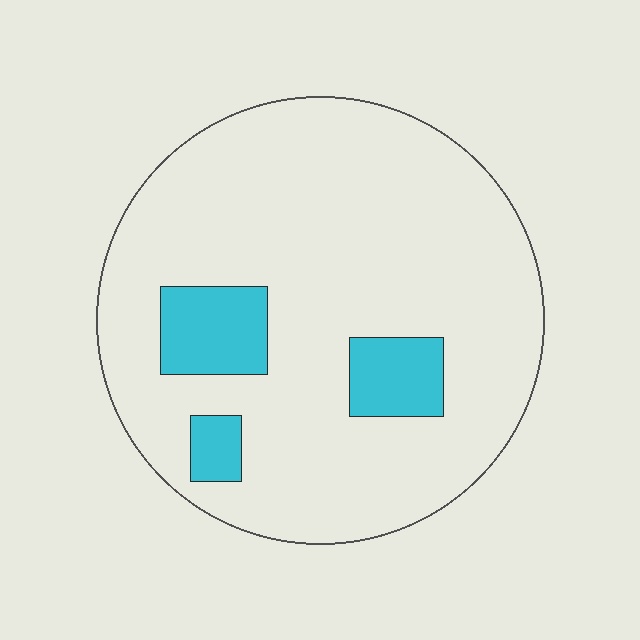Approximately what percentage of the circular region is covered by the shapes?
Approximately 15%.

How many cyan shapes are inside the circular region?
3.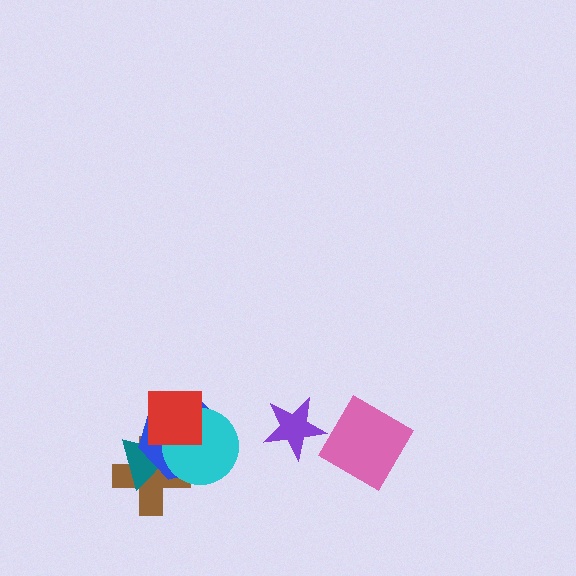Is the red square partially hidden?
No, no other shape covers it.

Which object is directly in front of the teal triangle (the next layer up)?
The blue hexagon is directly in front of the teal triangle.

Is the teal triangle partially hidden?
Yes, it is partially covered by another shape.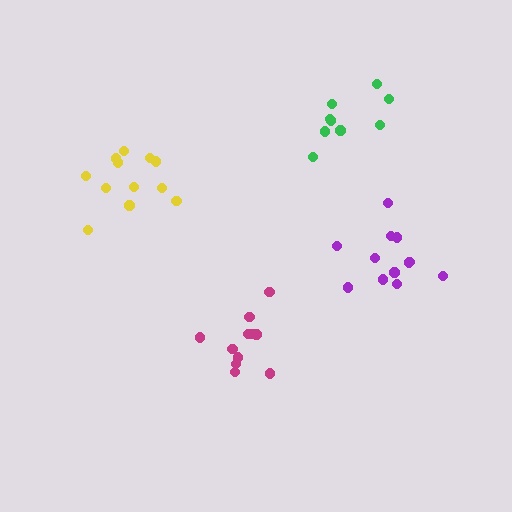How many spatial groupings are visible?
There are 4 spatial groupings.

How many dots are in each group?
Group 1: 9 dots, Group 2: 11 dots, Group 3: 12 dots, Group 4: 12 dots (44 total).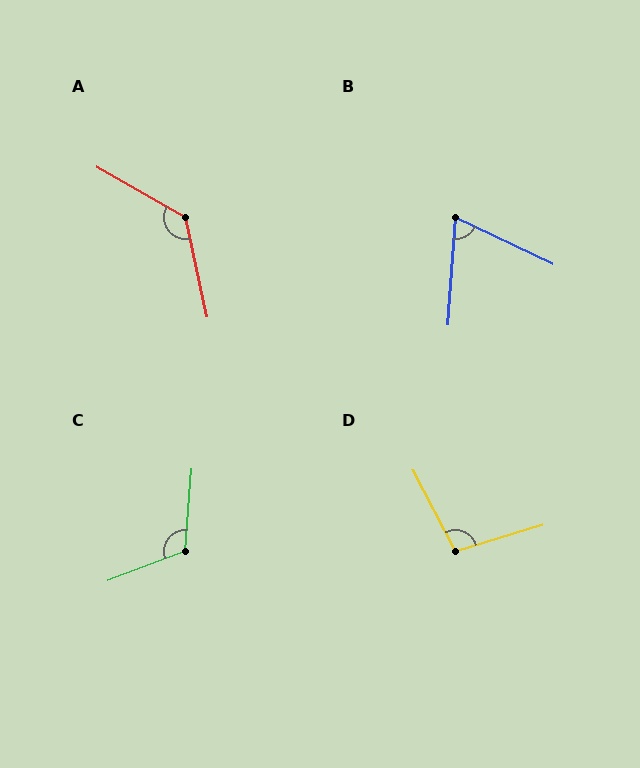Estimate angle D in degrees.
Approximately 101 degrees.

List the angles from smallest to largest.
B (68°), D (101°), C (115°), A (132°).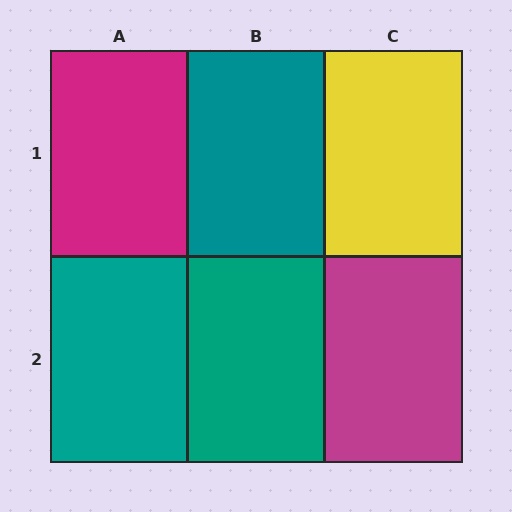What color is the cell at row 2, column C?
Magenta.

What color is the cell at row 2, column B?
Teal.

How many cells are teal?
3 cells are teal.